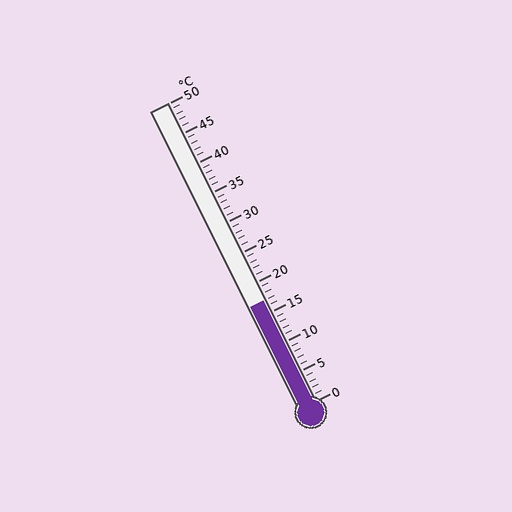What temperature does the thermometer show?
The thermometer shows approximately 17°C.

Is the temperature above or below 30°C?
The temperature is below 30°C.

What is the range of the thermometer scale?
The thermometer scale ranges from 0°C to 50°C.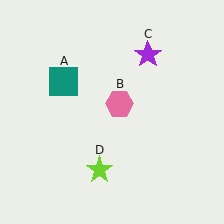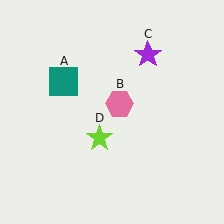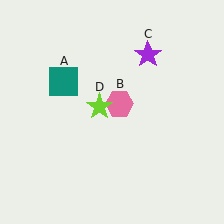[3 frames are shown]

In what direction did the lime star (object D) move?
The lime star (object D) moved up.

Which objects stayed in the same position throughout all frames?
Teal square (object A) and pink hexagon (object B) and purple star (object C) remained stationary.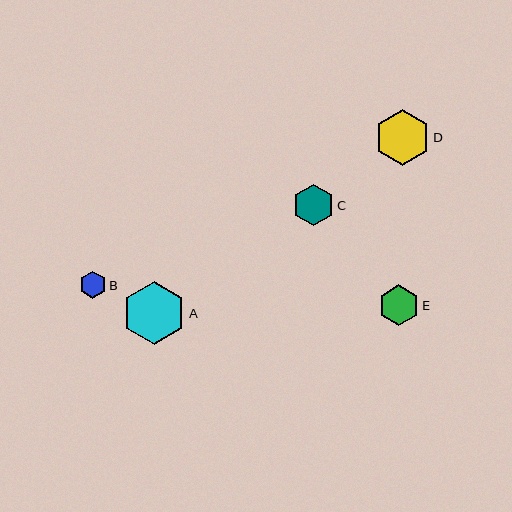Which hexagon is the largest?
Hexagon A is the largest with a size of approximately 63 pixels.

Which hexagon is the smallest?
Hexagon B is the smallest with a size of approximately 27 pixels.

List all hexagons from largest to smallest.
From largest to smallest: A, D, C, E, B.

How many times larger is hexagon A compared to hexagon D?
Hexagon A is approximately 1.1 times the size of hexagon D.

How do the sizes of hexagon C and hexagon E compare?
Hexagon C and hexagon E are approximately the same size.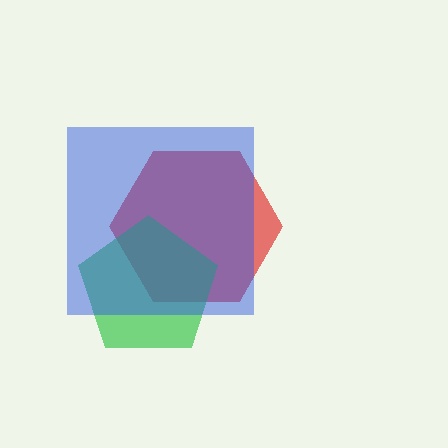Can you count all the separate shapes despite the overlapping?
Yes, there are 3 separate shapes.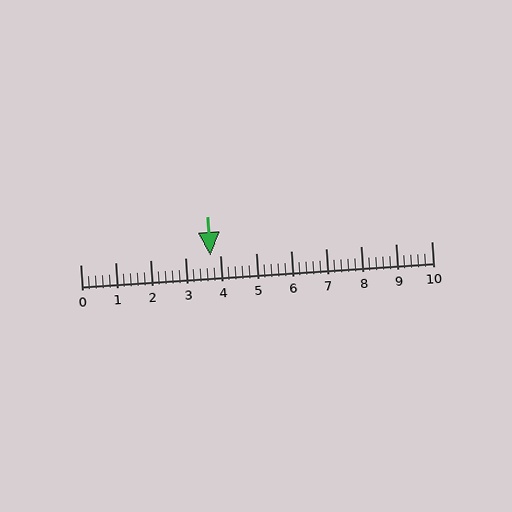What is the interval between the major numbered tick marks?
The major tick marks are spaced 1 units apart.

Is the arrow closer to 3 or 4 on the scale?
The arrow is closer to 4.